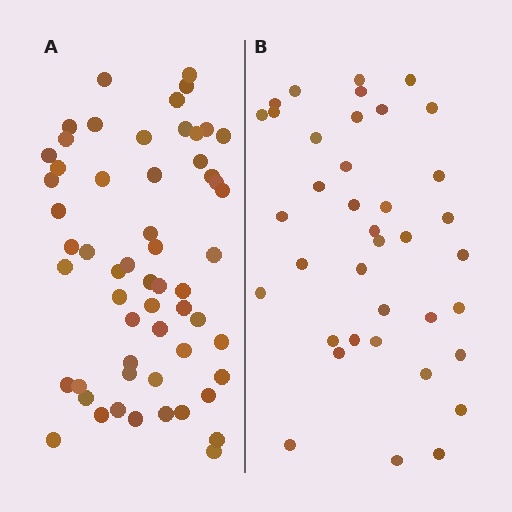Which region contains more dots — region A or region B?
Region A (the left region) has more dots.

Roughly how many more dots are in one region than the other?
Region A has approximately 20 more dots than region B.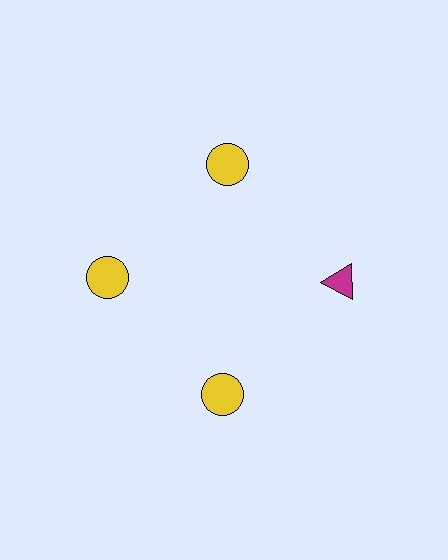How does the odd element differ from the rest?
It differs in both color (magenta instead of yellow) and shape (triangle instead of circle).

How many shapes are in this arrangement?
There are 4 shapes arranged in a ring pattern.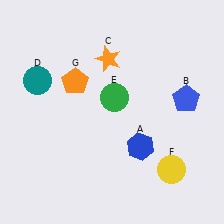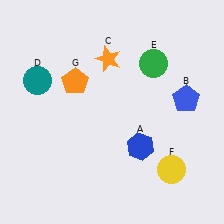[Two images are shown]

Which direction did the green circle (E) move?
The green circle (E) moved right.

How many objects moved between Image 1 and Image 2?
1 object moved between the two images.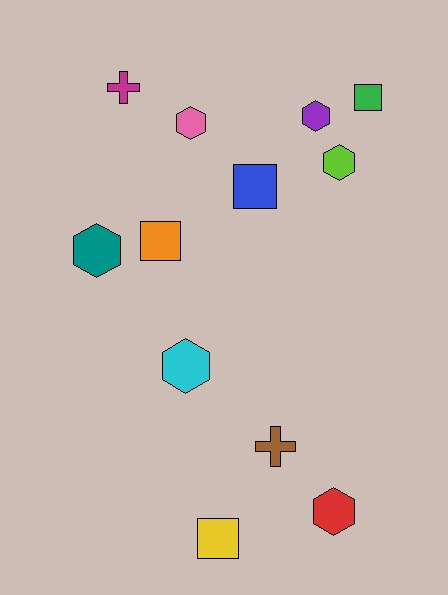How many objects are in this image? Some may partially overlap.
There are 12 objects.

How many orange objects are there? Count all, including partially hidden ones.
There is 1 orange object.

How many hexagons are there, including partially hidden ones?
There are 6 hexagons.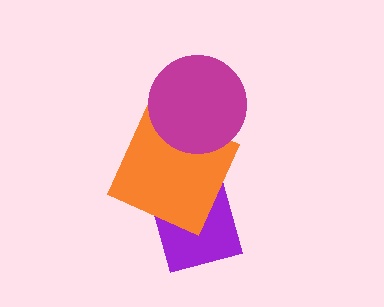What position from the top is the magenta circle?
The magenta circle is 1st from the top.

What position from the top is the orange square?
The orange square is 2nd from the top.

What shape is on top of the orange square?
The magenta circle is on top of the orange square.